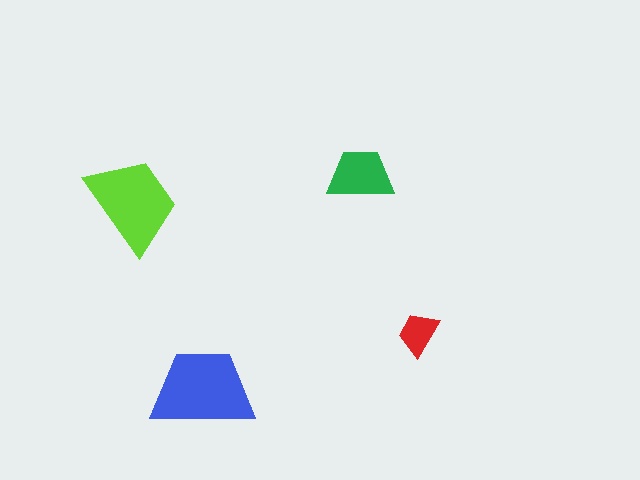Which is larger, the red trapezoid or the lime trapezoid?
The lime one.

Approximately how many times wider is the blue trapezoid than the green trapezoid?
About 1.5 times wider.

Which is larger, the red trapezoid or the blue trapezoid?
The blue one.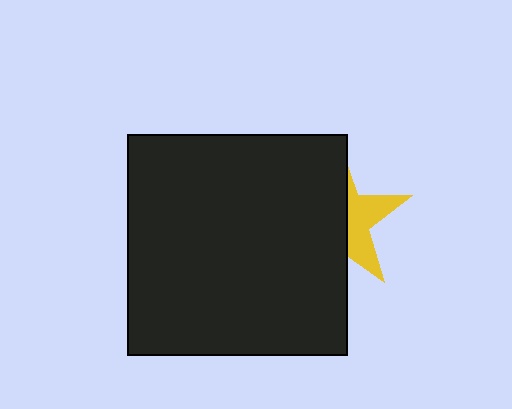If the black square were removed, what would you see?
You would see the complete yellow star.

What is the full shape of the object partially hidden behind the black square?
The partially hidden object is a yellow star.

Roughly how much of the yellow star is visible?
A small part of it is visible (roughly 38%).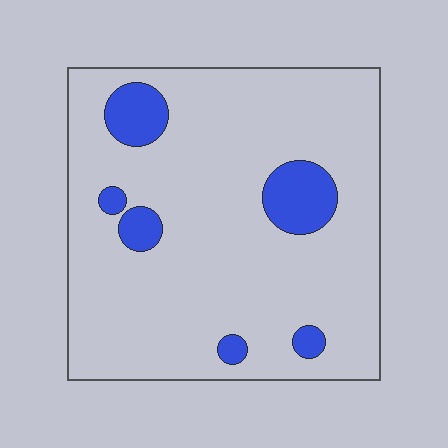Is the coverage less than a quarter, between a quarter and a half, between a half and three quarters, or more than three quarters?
Less than a quarter.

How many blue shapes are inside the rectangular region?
6.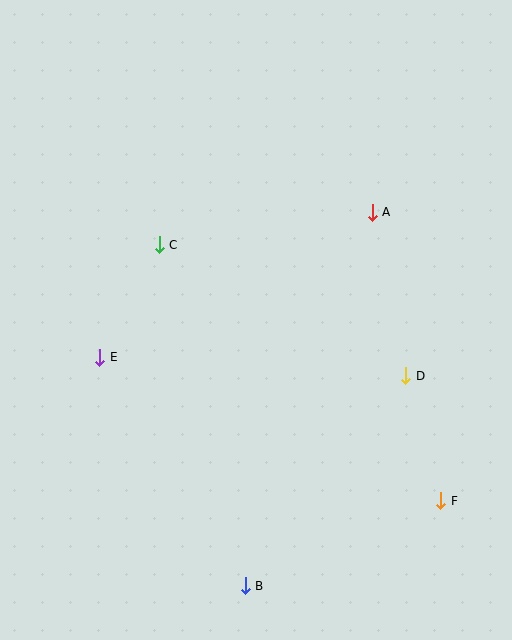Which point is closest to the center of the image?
Point C at (159, 245) is closest to the center.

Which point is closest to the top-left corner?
Point C is closest to the top-left corner.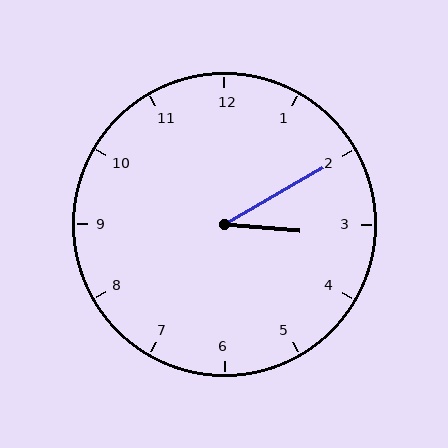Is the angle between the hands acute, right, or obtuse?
It is acute.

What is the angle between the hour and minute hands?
Approximately 35 degrees.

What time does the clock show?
3:10.